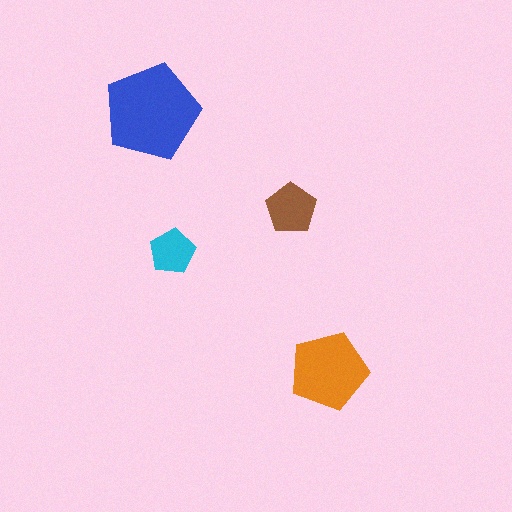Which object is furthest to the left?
The blue pentagon is leftmost.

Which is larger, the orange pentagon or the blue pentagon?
The blue one.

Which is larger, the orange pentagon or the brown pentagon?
The orange one.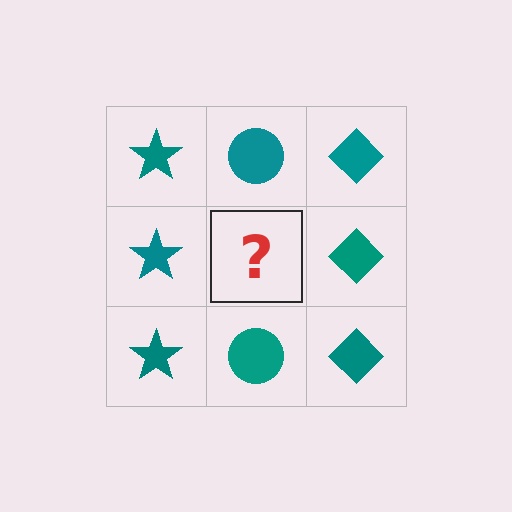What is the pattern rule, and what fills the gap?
The rule is that each column has a consistent shape. The gap should be filled with a teal circle.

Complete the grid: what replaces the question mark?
The question mark should be replaced with a teal circle.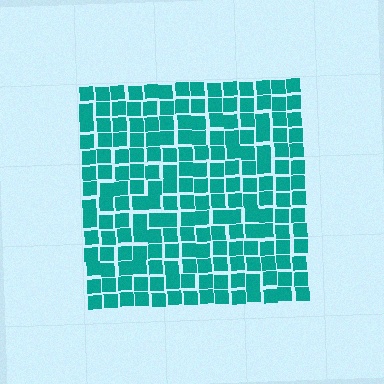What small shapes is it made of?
It is made of small squares.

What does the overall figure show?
The overall figure shows a square.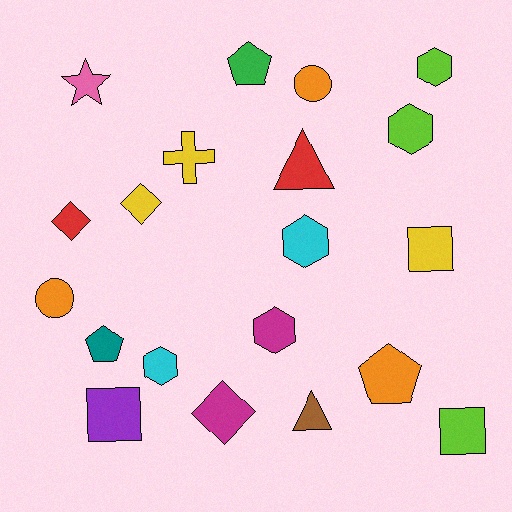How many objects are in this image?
There are 20 objects.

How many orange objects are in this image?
There are 3 orange objects.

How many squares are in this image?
There are 3 squares.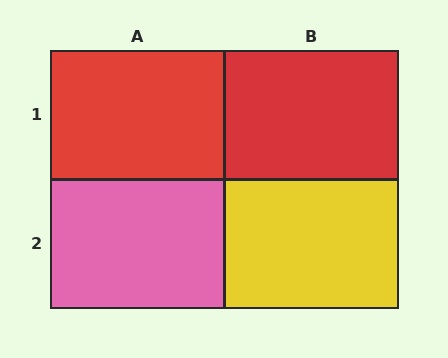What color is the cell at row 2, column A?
Pink.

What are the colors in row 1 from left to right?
Red, red.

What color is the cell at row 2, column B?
Yellow.